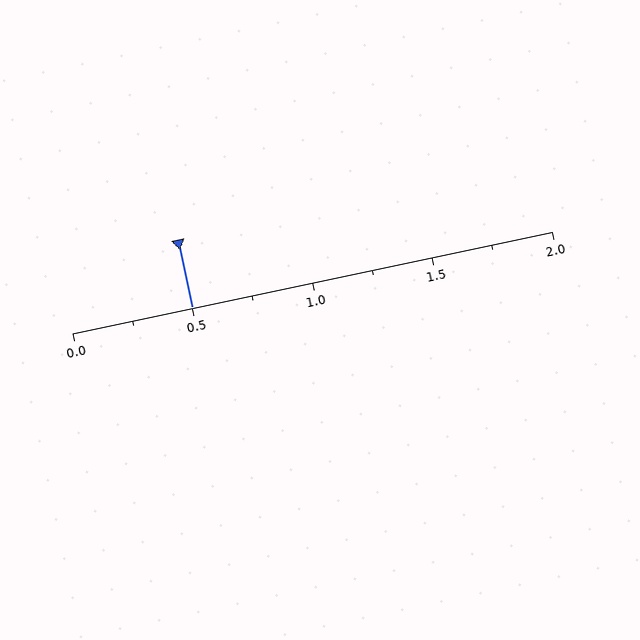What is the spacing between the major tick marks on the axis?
The major ticks are spaced 0.5 apart.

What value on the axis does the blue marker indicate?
The marker indicates approximately 0.5.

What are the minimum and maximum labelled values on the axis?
The axis runs from 0.0 to 2.0.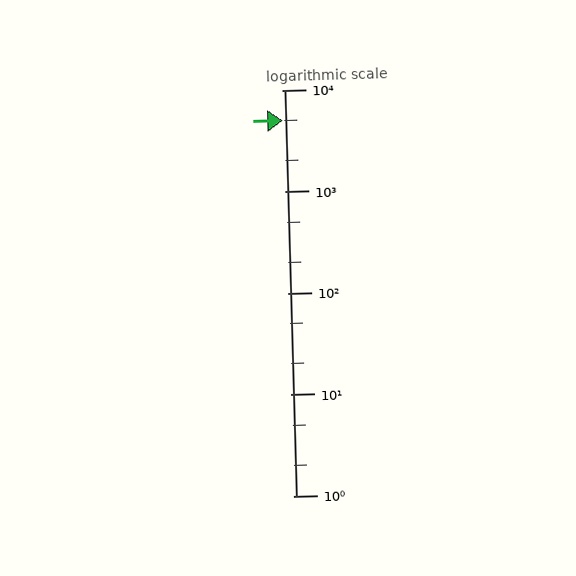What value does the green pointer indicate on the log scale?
The pointer indicates approximately 5000.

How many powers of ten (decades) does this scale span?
The scale spans 4 decades, from 1 to 10000.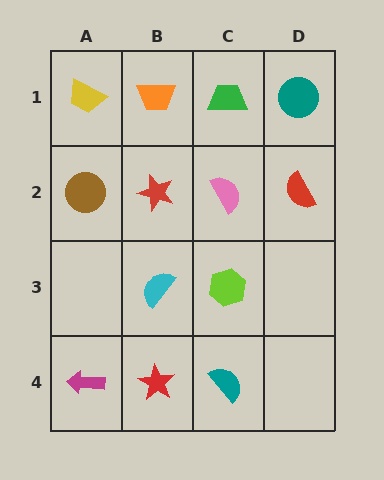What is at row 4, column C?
A teal semicircle.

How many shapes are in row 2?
4 shapes.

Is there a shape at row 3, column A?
No, that cell is empty.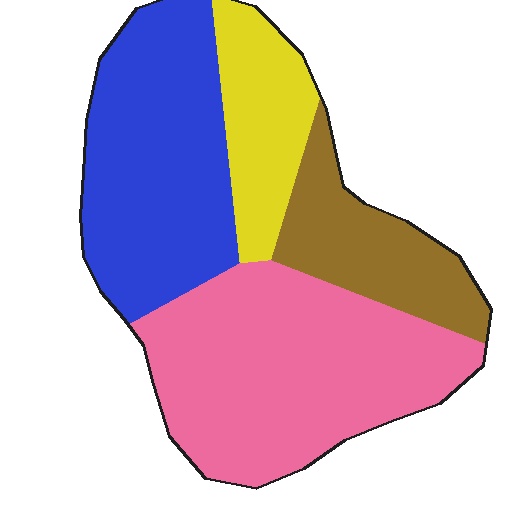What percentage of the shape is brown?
Brown takes up about one sixth (1/6) of the shape.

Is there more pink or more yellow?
Pink.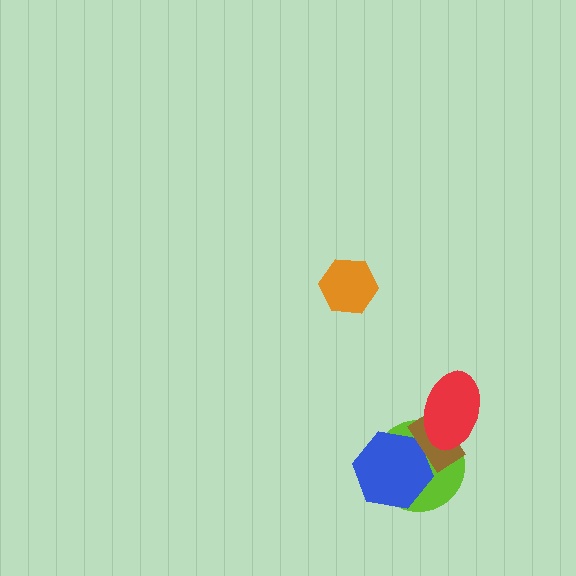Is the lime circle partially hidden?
Yes, it is partially covered by another shape.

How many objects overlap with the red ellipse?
2 objects overlap with the red ellipse.